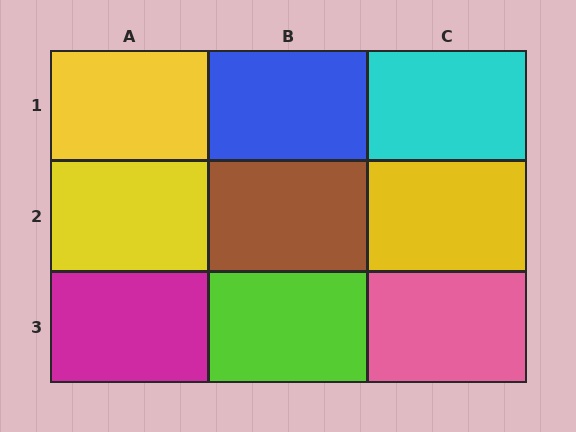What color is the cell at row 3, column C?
Pink.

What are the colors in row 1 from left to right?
Yellow, blue, cyan.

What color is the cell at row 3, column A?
Magenta.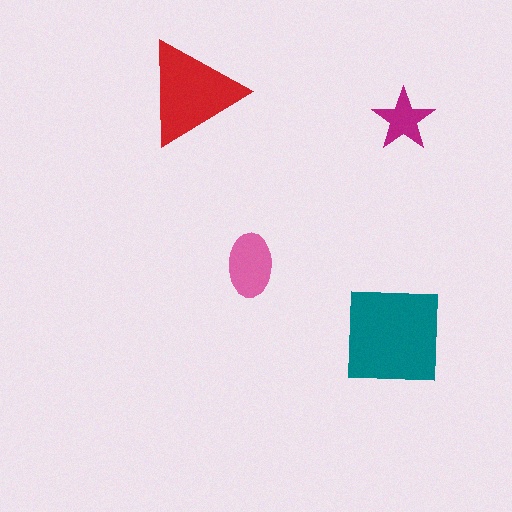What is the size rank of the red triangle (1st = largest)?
2nd.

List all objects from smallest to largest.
The magenta star, the pink ellipse, the red triangle, the teal square.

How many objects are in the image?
There are 4 objects in the image.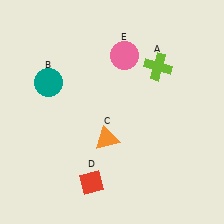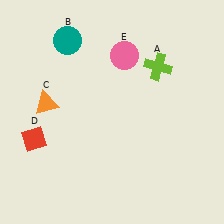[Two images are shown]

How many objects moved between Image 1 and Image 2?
3 objects moved between the two images.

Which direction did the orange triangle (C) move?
The orange triangle (C) moved left.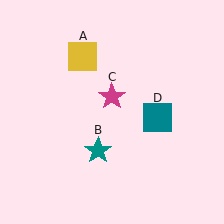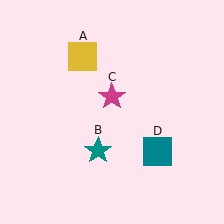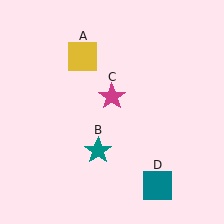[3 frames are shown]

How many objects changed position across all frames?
1 object changed position: teal square (object D).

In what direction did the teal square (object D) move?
The teal square (object D) moved down.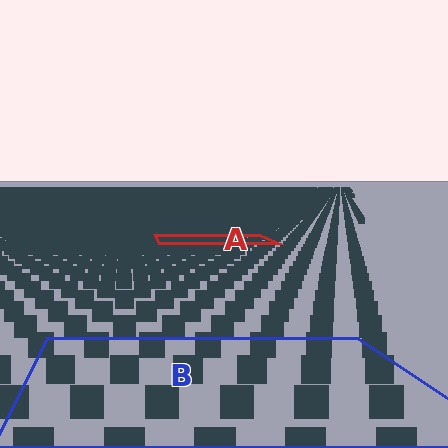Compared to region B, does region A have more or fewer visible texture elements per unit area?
Region A has more texture elements per unit area — they are packed more densely because it is farther away.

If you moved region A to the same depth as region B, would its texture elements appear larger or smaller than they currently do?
They would appear larger. At a closer depth, the same texture elements are projected at a bigger on-screen size.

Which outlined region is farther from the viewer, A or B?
Region A is farther from the viewer — the texture elements inside it appear smaller and more densely packed.